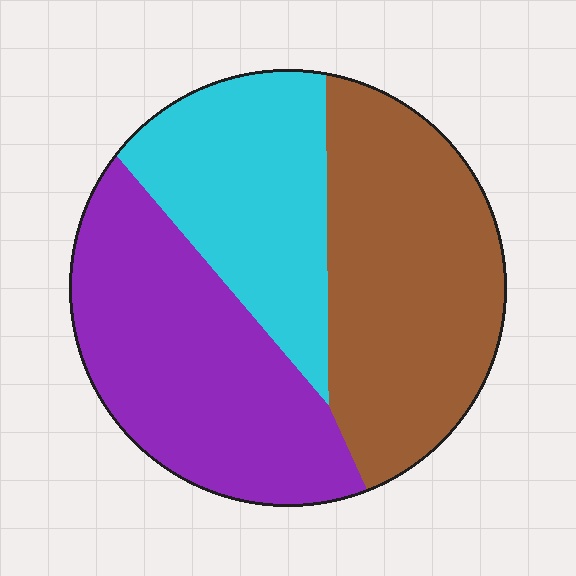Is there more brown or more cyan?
Brown.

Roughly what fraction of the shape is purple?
Purple covers roughly 35% of the shape.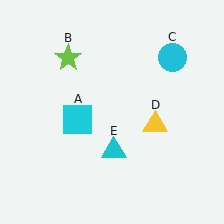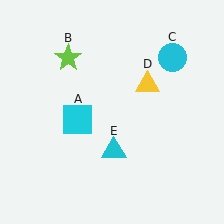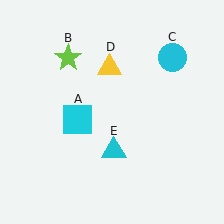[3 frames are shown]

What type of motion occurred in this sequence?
The yellow triangle (object D) rotated counterclockwise around the center of the scene.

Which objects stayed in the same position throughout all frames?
Cyan square (object A) and lime star (object B) and cyan circle (object C) and cyan triangle (object E) remained stationary.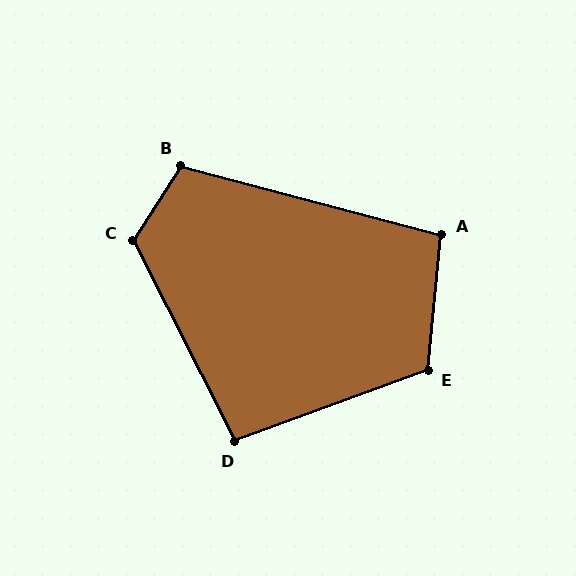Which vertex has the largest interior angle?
C, at approximately 120 degrees.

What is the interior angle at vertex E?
Approximately 116 degrees (obtuse).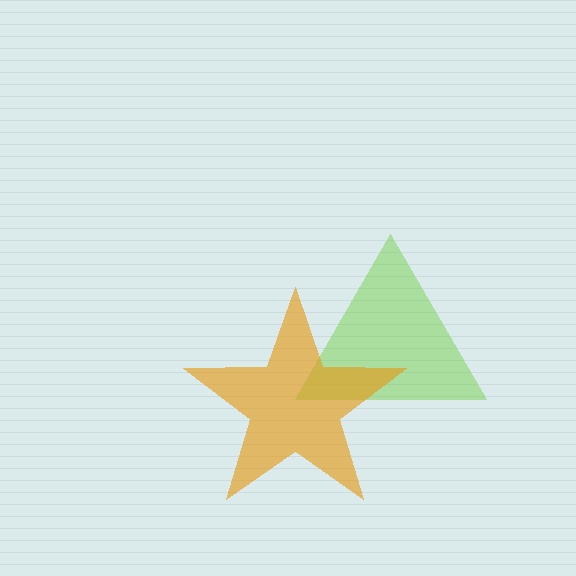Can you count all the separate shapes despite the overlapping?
Yes, there are 2 separate shapes.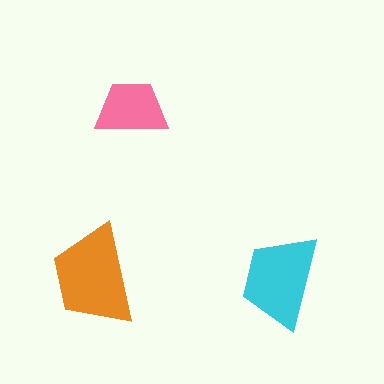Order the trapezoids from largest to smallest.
the orange one, the cyan one, the pink one.